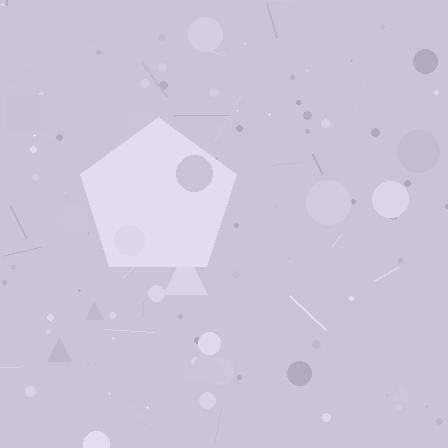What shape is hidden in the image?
A pentagon is hidden in the image.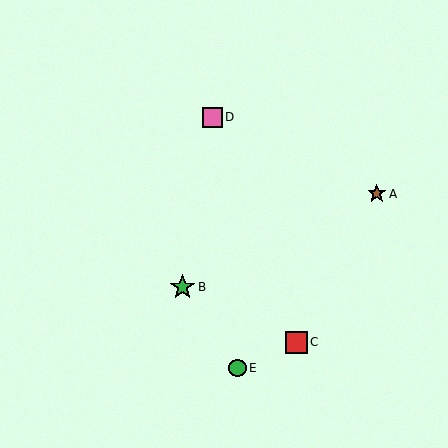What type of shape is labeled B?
Shape B is a green star.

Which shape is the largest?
The green star (labeled B) is the largest.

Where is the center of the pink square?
The center of the pink square is at (213, 117).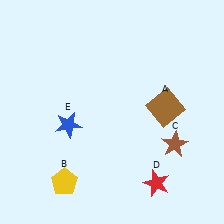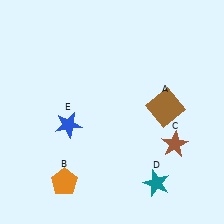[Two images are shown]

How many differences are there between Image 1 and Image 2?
There are 2 differences between the two images.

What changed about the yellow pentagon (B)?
In Image 1, B is yellow. In Image 2, it changed to orange.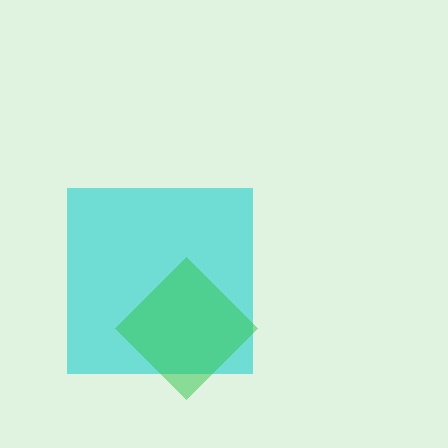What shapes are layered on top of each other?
The layered shapes are: a cyan square, a green diamond.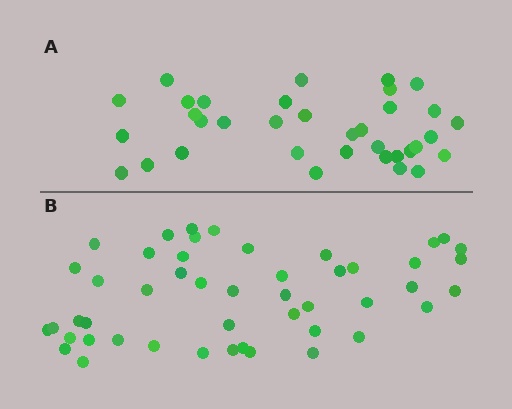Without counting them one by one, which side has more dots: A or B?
Region B (the bottom region) has more dots.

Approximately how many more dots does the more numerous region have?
Region B has approximately 15 more dots than region A.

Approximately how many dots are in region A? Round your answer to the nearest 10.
About 40 dots. (The exact count is 35, which rounds to 40.)